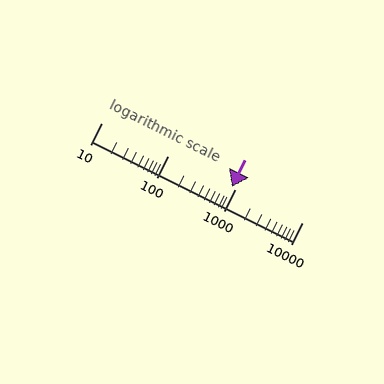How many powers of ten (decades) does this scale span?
The scale spans 3 decades, from 10 to 10000.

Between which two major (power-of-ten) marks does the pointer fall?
The pointer is between 100 and 1000.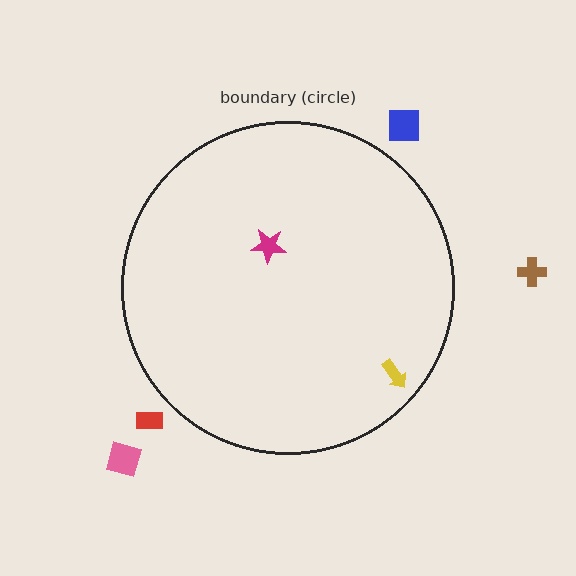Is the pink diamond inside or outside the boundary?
Outside.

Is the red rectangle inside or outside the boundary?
Outside.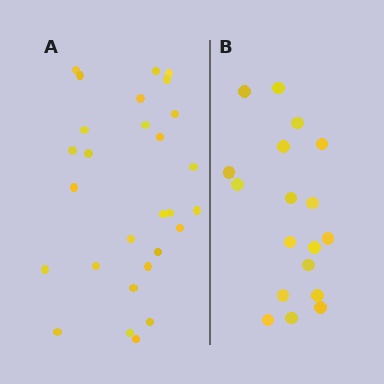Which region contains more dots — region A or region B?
Region A (the left region) has more dots.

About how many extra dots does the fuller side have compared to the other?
Region A has roughly 10 or so more dots than region B.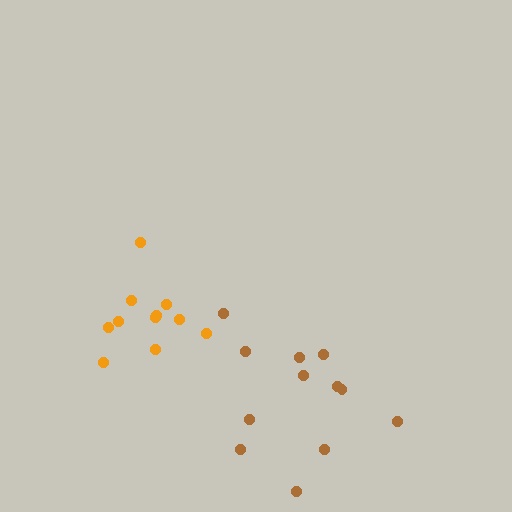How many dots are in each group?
Group 1: 11 dots, Group 2: 12 dots (23 total).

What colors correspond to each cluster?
The clusters are colored: orange, brown.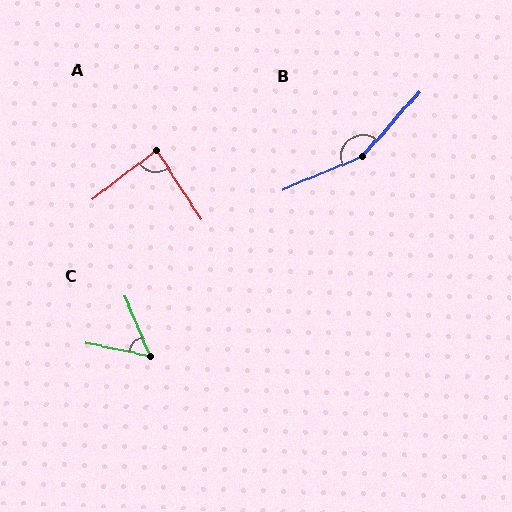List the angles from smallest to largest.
C (54°), A (86°), B (154°).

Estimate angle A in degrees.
Approximately 86 degrees.